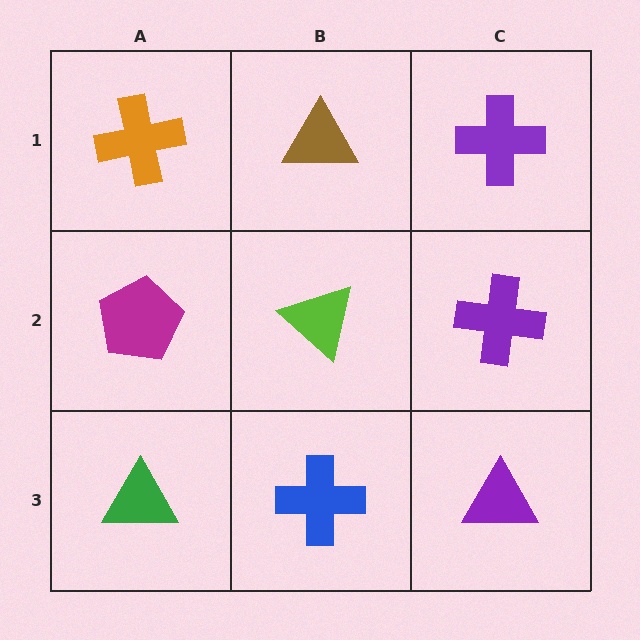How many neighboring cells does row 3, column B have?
3.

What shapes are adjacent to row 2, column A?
An orange cross (row 1, column A), a green triangle (row 3, column A), a lime triangle (row 2, column B).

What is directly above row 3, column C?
A purple cross.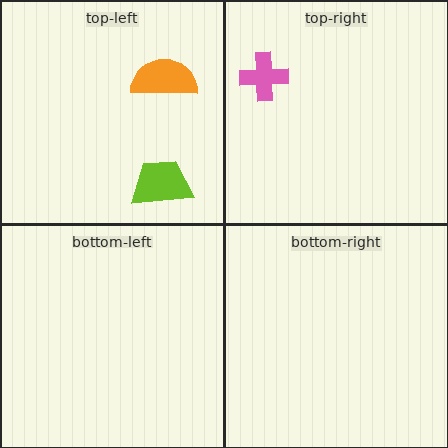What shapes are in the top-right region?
The pink cross.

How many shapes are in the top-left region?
2.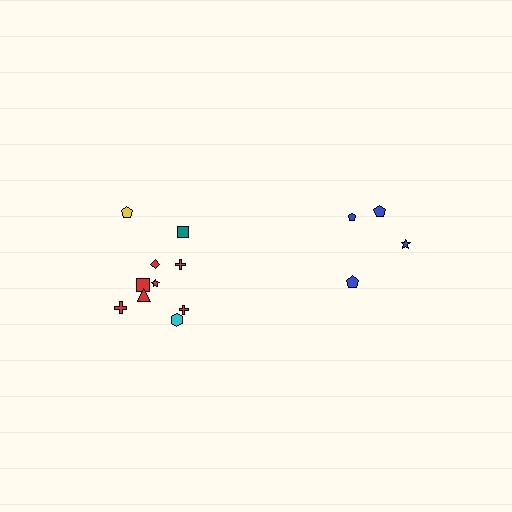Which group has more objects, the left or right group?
The left group.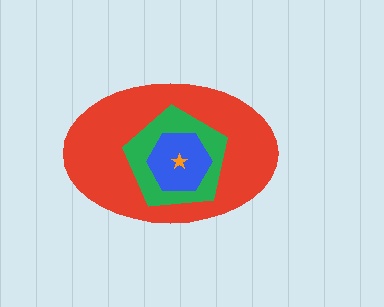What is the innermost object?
The orange star.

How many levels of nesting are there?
4.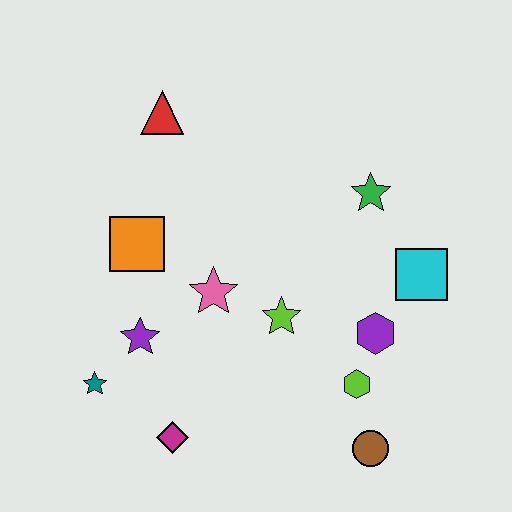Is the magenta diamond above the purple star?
No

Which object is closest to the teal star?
The purple star is closest to the teal star.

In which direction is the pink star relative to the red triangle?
The pink star is below the red triangle.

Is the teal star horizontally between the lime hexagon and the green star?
No